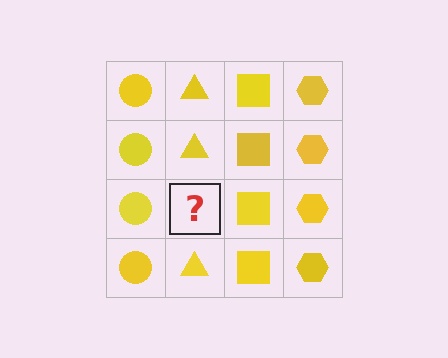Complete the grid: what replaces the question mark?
The question mark should be replaced with a yellow triangle.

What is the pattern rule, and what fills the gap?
The rule is that each column has a consistent shape. The gap should be filled with a yellow triangle.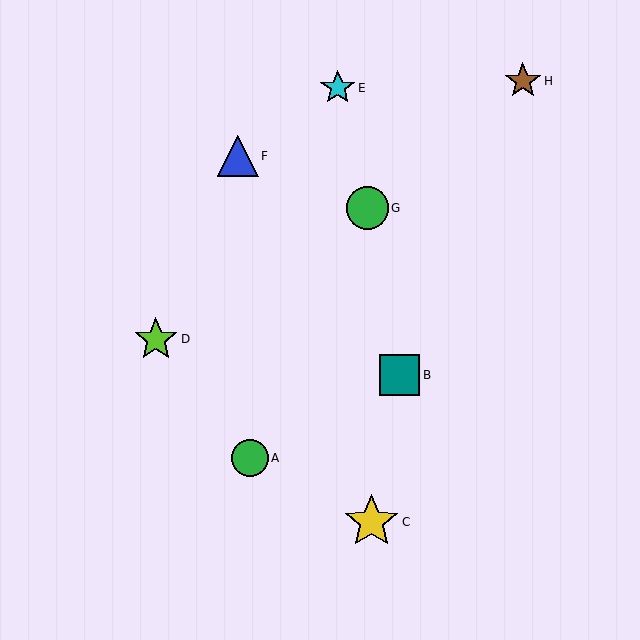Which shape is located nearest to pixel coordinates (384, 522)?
The yellow star (labeled C) at (371, 522) is nearest to that location.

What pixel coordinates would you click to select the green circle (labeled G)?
Click at (367, 208) to select the green circle G.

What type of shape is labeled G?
Shape G is a green circle.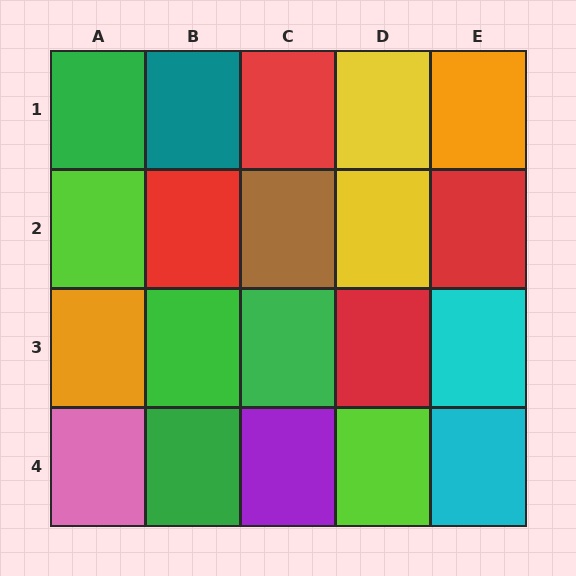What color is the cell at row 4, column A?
Pink.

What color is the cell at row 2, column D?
Yellow.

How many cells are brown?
1 cell is brown.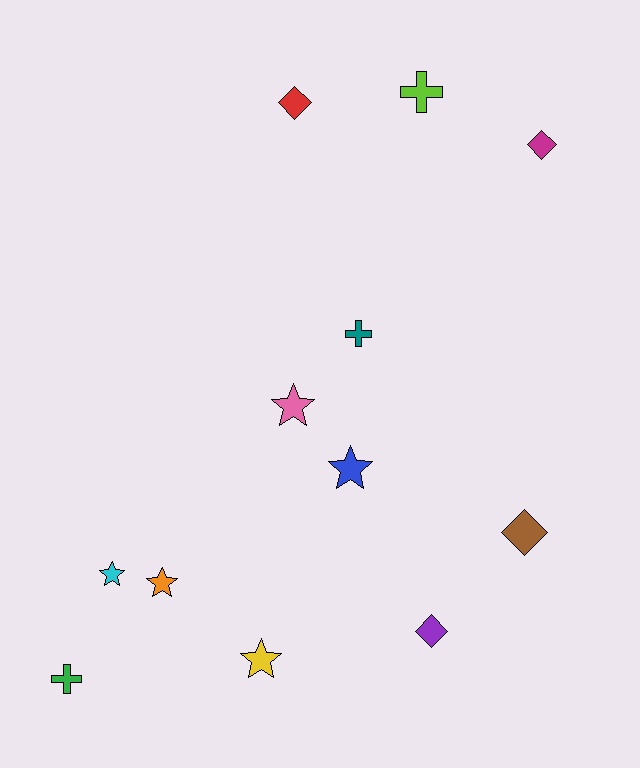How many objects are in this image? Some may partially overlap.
There are 12 objects.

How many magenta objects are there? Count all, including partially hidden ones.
There is 1 magenta object.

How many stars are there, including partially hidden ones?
There are 5 stars.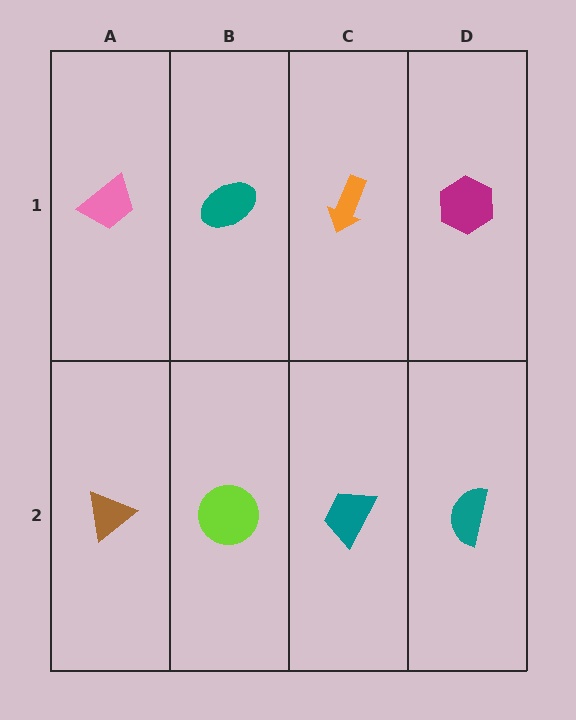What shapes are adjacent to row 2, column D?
A magenta hexagon (row 1, column D), a teal trapezoid (row 2, column C).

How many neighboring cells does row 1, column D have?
2.